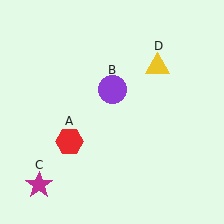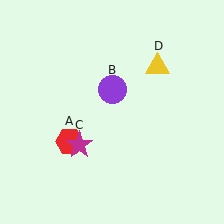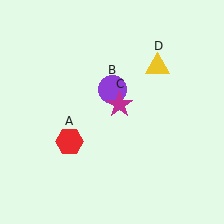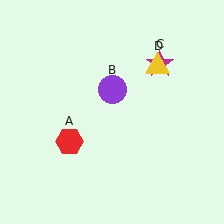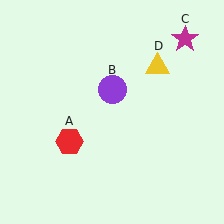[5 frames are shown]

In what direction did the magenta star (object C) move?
The magenta star (object C) moved up and to the right.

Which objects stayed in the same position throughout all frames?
Red hexagon (object A) and purple circle (object B) and yellow triangle (object D) remained stationary.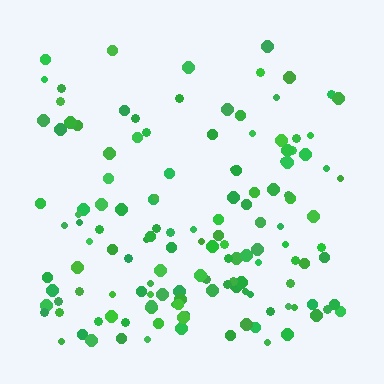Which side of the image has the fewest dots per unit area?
The top.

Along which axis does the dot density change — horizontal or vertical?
Vertical.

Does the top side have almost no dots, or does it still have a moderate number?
Still a moderate number, just noticeably fewer than the bottom.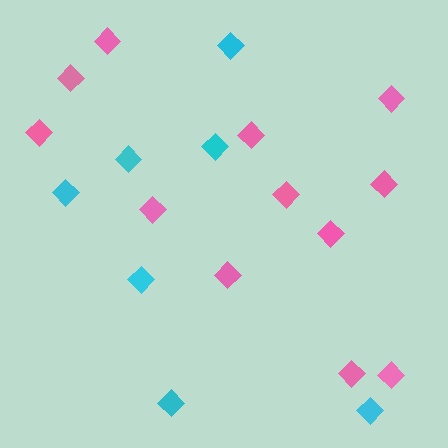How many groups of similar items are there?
There are 2 groups: one group of cyan diamonds (7) and one group of pink diamonds (12).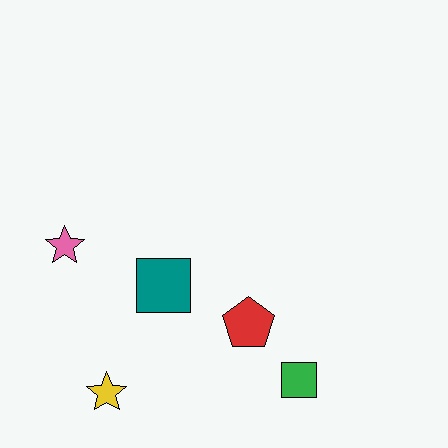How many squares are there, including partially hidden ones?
There are 2 squares.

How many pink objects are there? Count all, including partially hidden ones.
There is 1 pink object.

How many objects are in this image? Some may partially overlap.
There are 5 objects.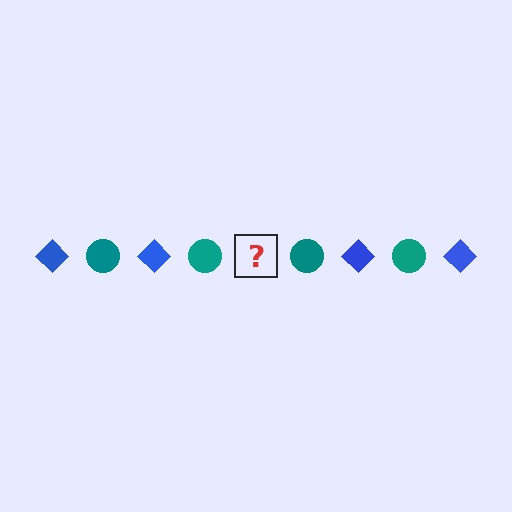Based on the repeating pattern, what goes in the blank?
The blank should be a blue diamond.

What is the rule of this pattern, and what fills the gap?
The rule is that the pattern alternates between blue diamond and teal circle. The gap should be filled with a blue diamond.